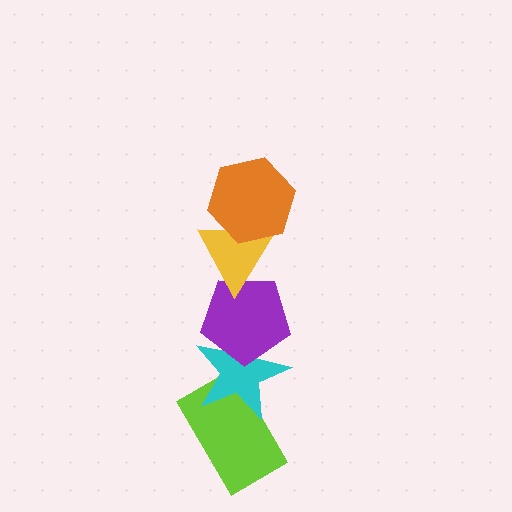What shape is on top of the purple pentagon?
The yellow triangle is on top of the purple pentagon.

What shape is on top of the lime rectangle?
The cyan star is on top of the lime rectangle.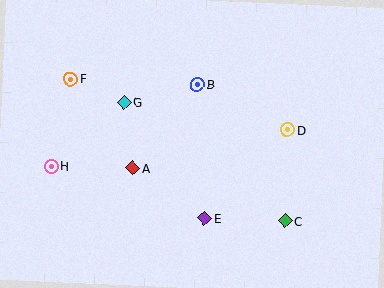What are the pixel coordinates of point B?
Point B is at (197, 84).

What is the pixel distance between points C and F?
The distance between C and F is 257 pixels.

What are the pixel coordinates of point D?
Point D is at (288, 130).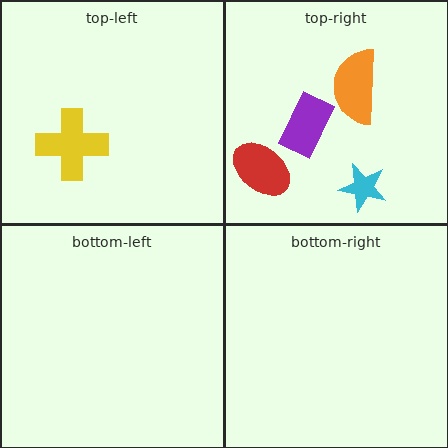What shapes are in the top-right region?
The purple rectangle, the red ellipse, the orange semicircle, the cyan star.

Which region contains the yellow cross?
The top-left region.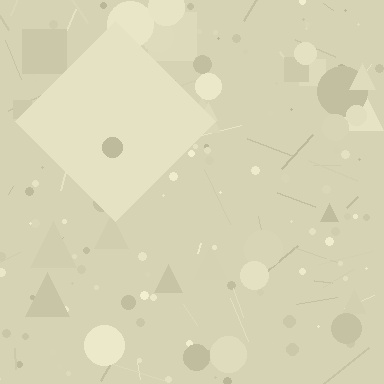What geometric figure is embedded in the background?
A diamond is embedded in the background.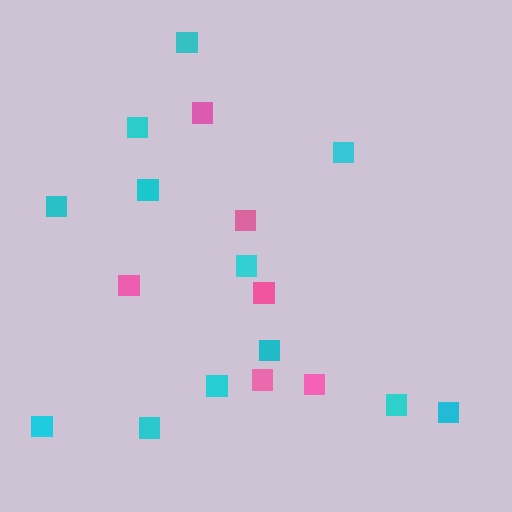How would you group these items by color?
There are 2 groups: one group of cyan squares (12) and one group of pink squares (6).